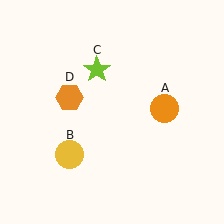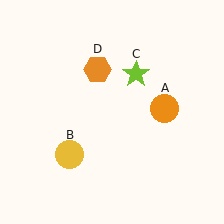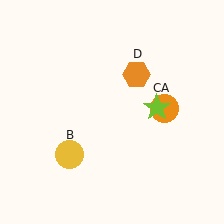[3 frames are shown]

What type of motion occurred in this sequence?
The lime star (object C), orange hexagon (object D) rotated clockwise around the center of the scene.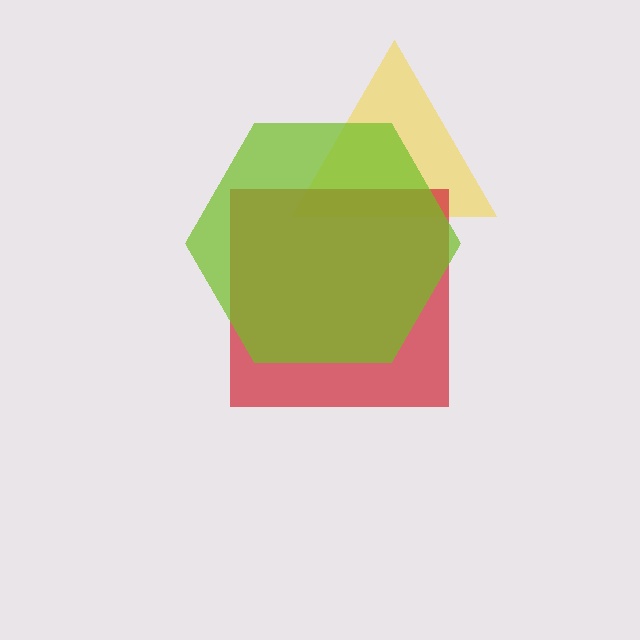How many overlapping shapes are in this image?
There are 3 overlapping shapes in the image.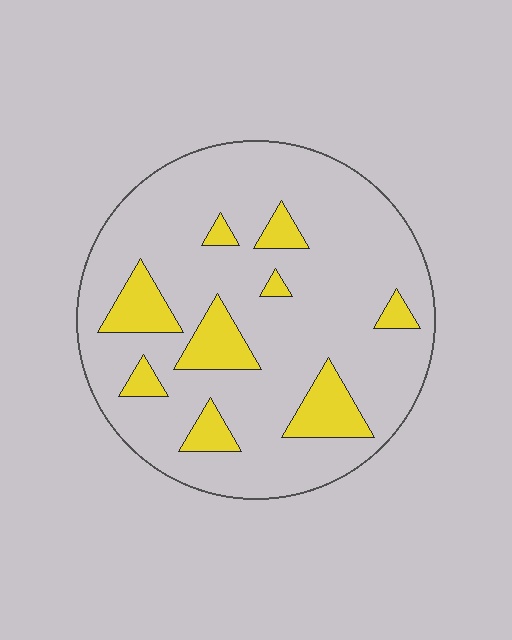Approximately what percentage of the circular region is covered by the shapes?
Approximately 15%.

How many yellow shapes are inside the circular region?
9.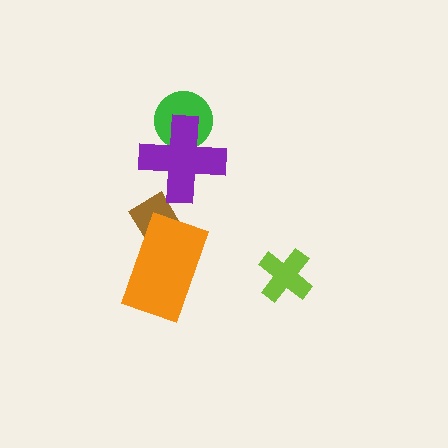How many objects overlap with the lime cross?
0 objects overlap with the lime cross.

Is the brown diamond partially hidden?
Yes, it is partially covered by another shape.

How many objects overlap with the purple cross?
1 object overlaps with the purple cross.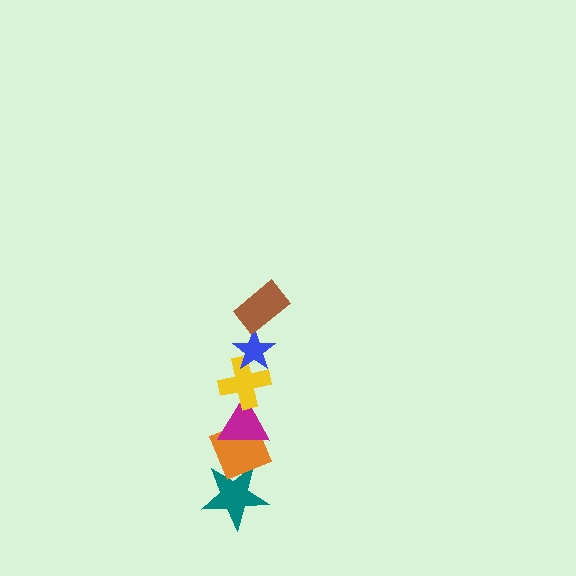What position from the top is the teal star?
The teal star is 6th from the top.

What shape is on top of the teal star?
The orange diamond is on top of the teal star.